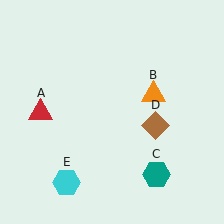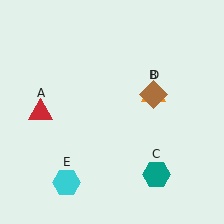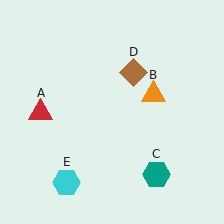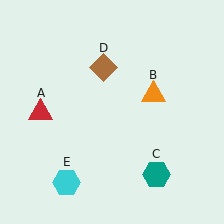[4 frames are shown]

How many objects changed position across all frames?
1 object changed position: brown diamond (object D).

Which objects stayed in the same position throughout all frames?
Red triangle (object A) and orange triangle (object B) and teal hexagon (object C) and cyan hexagon (object E) remained stationary.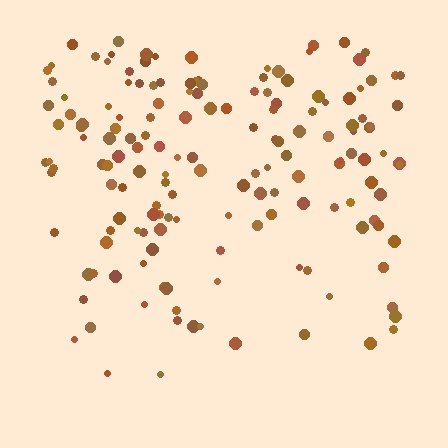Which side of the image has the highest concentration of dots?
The top.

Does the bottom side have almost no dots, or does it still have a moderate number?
Still a moderate number, just noticeably fewer than the top.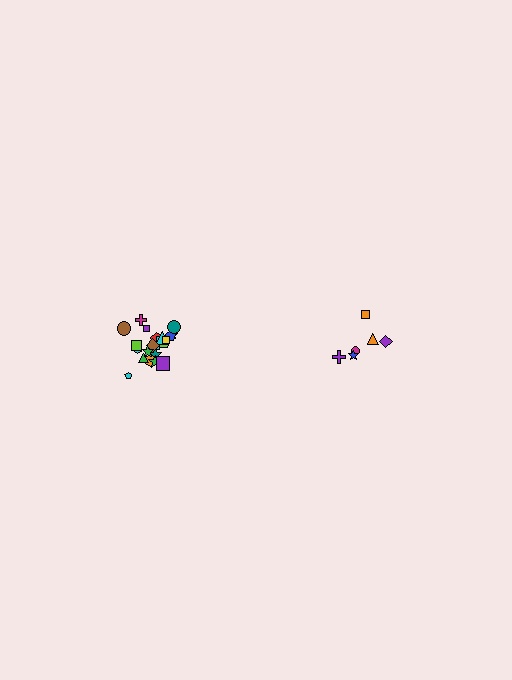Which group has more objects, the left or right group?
The left group.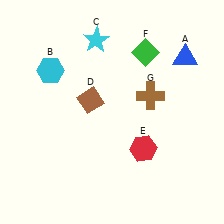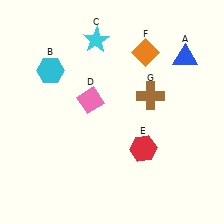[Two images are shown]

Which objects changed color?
D changed from brown to pink. F changed from green to orange.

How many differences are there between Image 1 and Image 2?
There are 2 differences between the two images.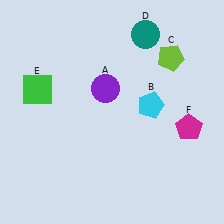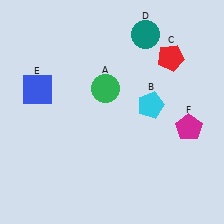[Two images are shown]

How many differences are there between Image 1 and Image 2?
There are 3 differences between the two images.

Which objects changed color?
A changed from purple to green. C changed from lime to red. E changed from green to blue.